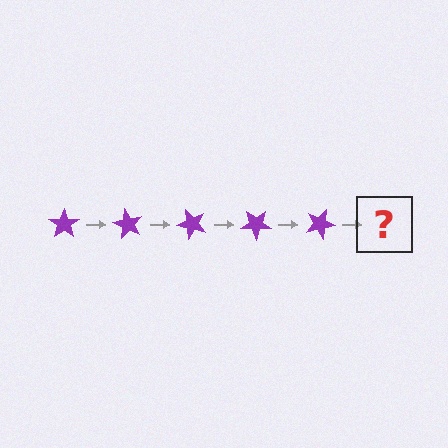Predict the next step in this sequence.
The next step is a purple star rotated 300 degrees.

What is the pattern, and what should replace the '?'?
The pattern is that the star rotates 60 degrees each step. The '?' should be a purple star rotated 300 degrees.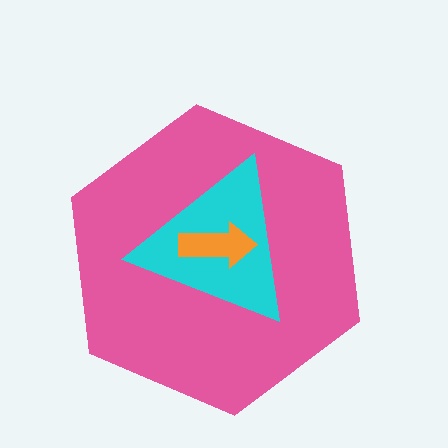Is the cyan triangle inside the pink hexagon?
Yes.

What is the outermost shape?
The pink hexagon.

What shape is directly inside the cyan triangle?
The orange arrow.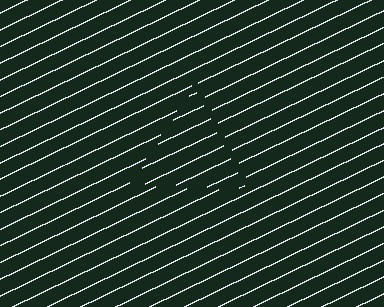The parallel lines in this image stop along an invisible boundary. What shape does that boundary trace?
An illusory triangle. The interior of the shape contains the same grating, shifted by half a period — the contour is defined by the phase discontinuity where line-ends from the inner and outer gratings abut.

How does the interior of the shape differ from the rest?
The interior of the shape contains the same grating, shifted by half a period — the contour is defined by the phase discontinuity where line-ends from the inner and outer gratings abut.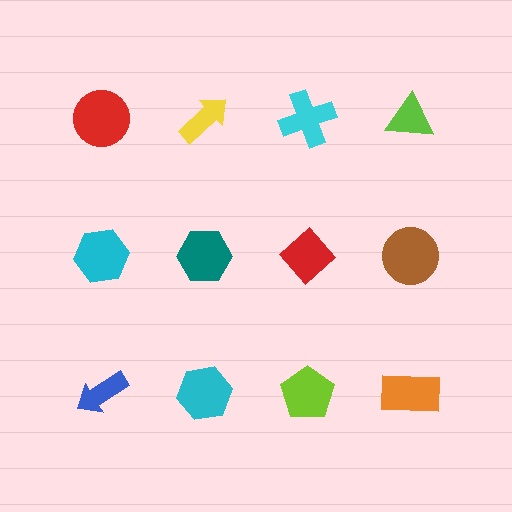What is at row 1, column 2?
A yellow arrow.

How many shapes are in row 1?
4 shapes.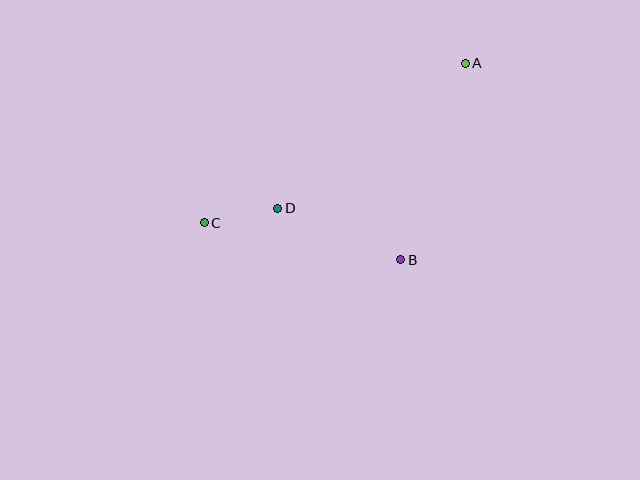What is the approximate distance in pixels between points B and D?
The distance between B and D is approximately 133 pixels.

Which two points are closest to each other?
Points C and D are closest to each other.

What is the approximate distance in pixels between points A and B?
The distance between A and B is approximately 207 pixels.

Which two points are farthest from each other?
Points A and C are farthest from each other.